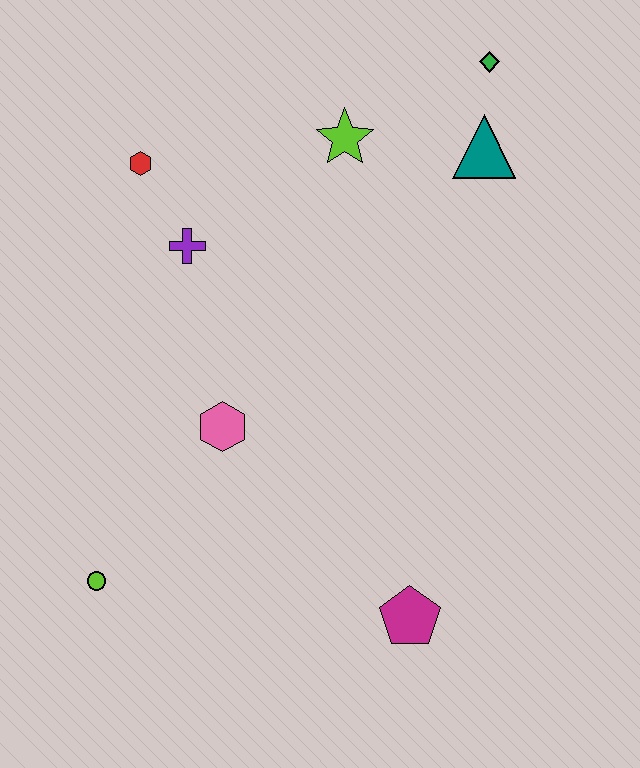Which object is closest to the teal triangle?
The green diamond is closest to the teal triangle.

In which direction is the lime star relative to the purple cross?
The lime star is to the right of the purple cross.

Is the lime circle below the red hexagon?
Yes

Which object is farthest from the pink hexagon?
The green diamond is farthest from the pink hexagon.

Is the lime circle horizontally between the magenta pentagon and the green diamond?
No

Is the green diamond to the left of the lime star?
No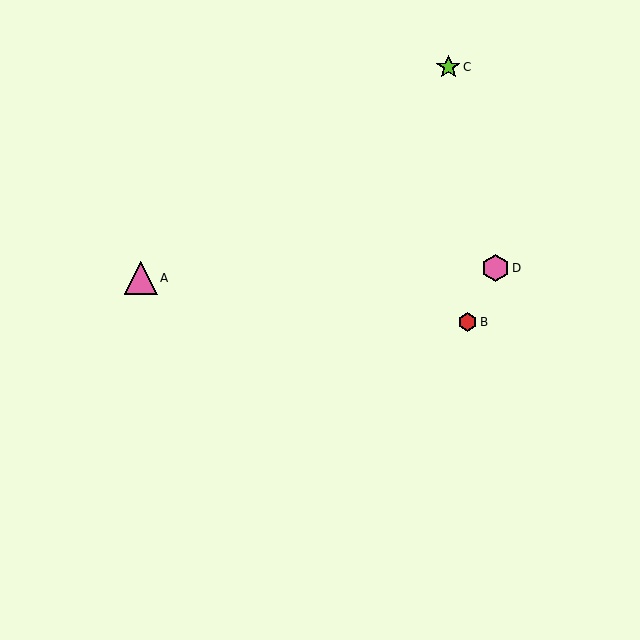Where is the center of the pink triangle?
The center of the pink triangle is at (141, 278).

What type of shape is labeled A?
Shape A is a pink triangle.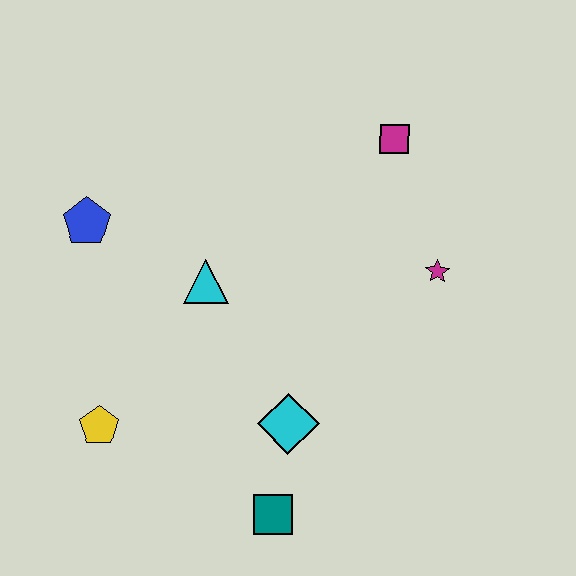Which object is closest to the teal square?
The cyan diamond is closest to the teal square.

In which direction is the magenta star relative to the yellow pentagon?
The magenta star is to the right of the yellow pentagon.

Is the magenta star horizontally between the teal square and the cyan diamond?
No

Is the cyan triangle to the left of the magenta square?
Yes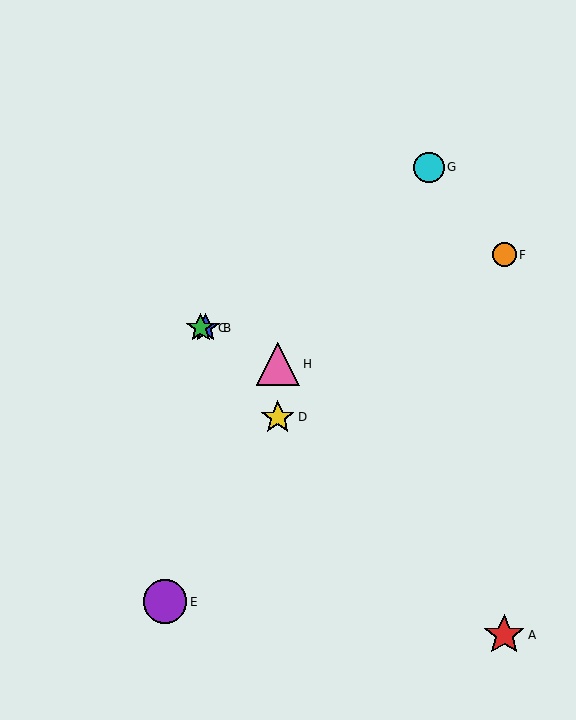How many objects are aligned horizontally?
2 objects (B, C) are aligned horizontally.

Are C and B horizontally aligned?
Yes, both are at y≈328.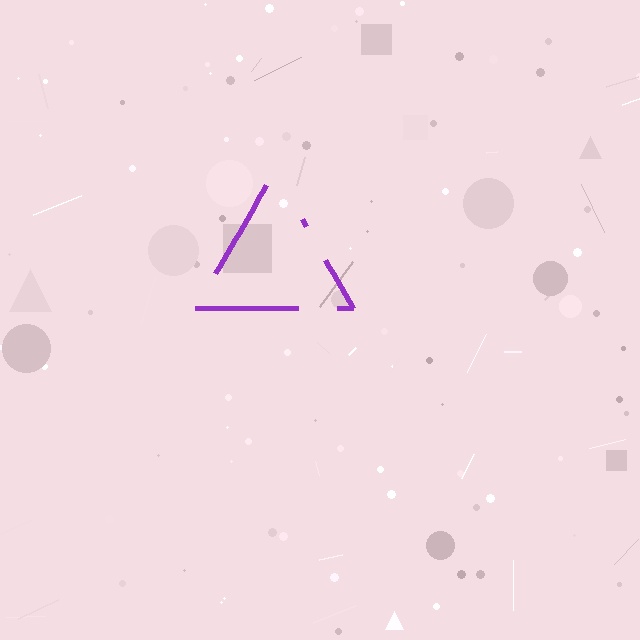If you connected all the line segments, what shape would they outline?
They would outline a triangle.